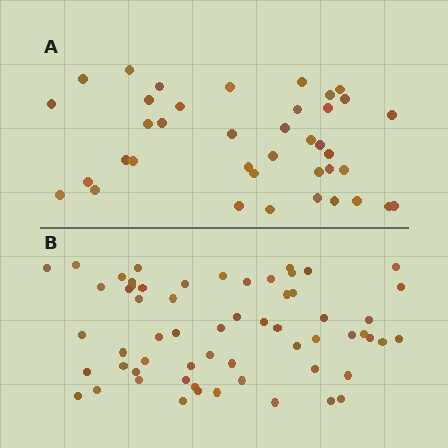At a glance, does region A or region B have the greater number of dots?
Region B (the bottom region) has more dots.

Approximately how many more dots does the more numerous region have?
Region B has approximately 20 more dots than region A.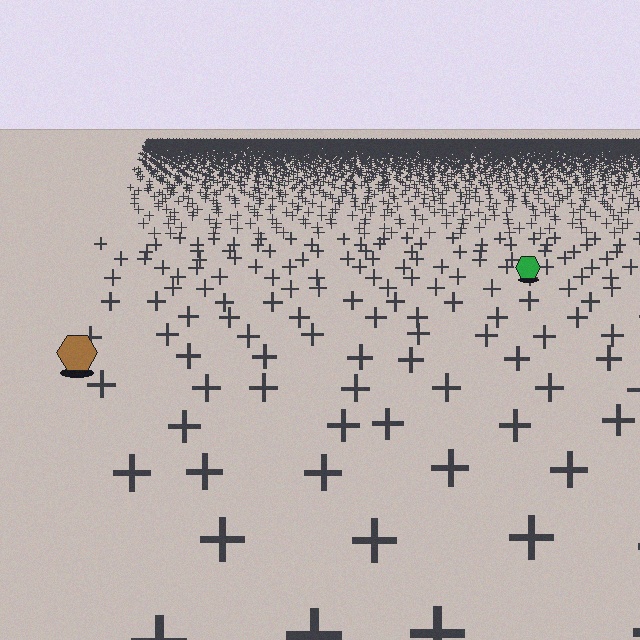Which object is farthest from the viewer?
The green hexagon is farthest from the viewer. It appears smaller and the ground texture around it is denser.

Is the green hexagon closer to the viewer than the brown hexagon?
No. The brown hexagon is closer — you can tell from the texture gradient: the ground texture is coarser near it.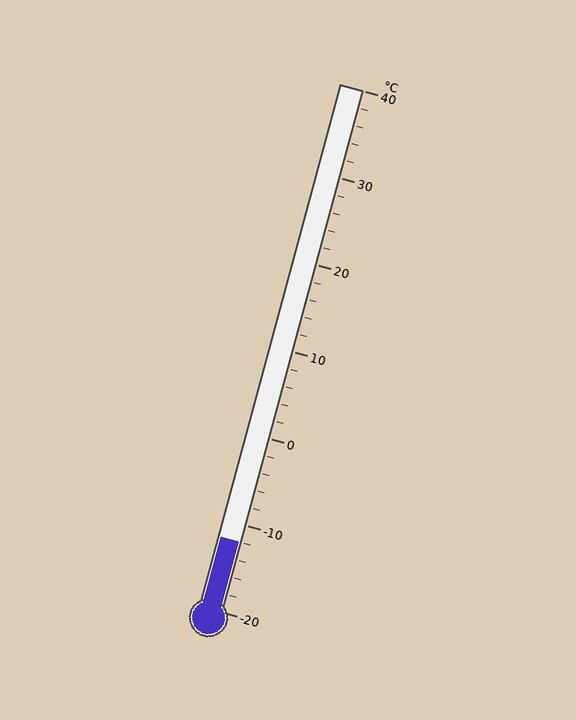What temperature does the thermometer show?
The thermometer shows approximately -12°C.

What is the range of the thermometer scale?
The thermometer scale ranges from -20°C to 40°C.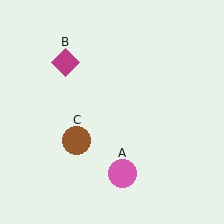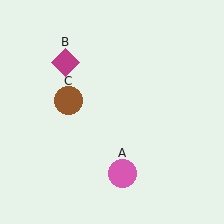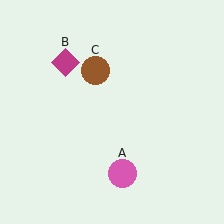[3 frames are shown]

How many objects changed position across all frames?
1 object changed position: brown circle (object C).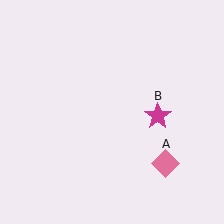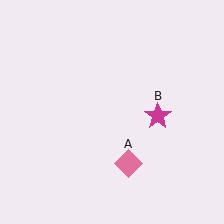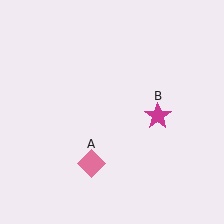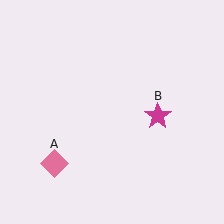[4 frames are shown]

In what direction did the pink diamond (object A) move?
The pink diamond (object A) moved left.